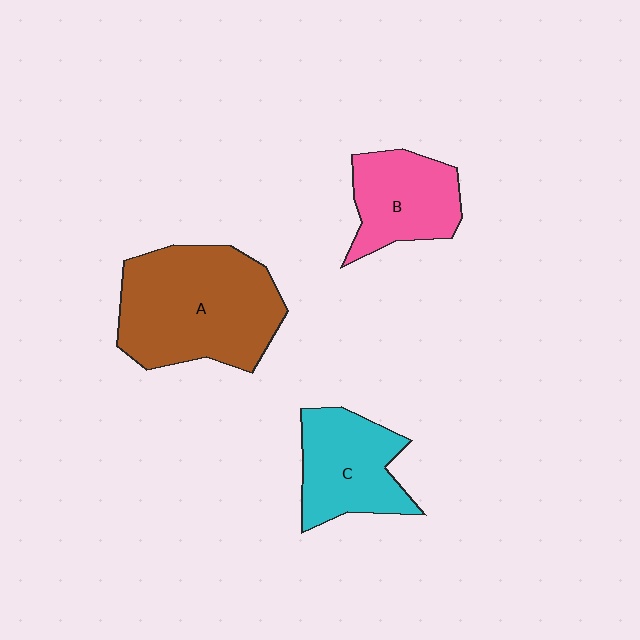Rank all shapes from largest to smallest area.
From largest to smallest: A (brown), C (cyan), B (pink).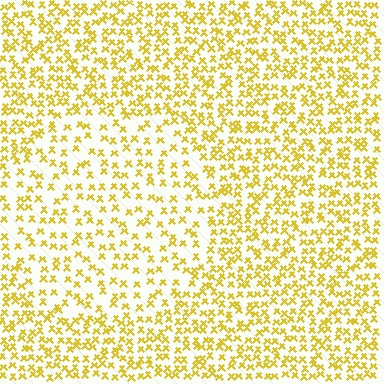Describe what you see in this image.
The image contains small yellow elements arranged at two different densities. A circle-shaped region is visible where the elements are less densely packed than the surrounding area.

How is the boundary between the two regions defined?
The boundary is defined by a change in element density (approximately 1.8x ratio). All elements are the same color, size, and shape.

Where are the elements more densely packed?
The elements are more densely packed outside the circle boundary.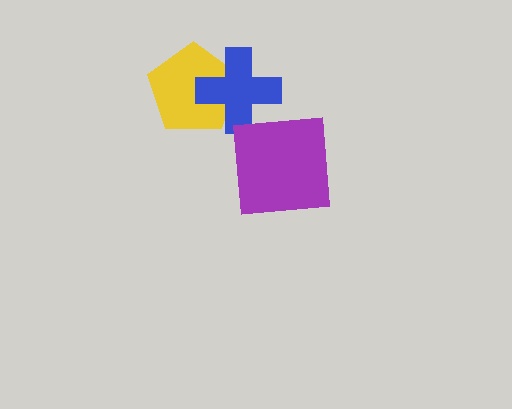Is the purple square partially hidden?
No, no other shape covers it.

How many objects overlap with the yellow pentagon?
1 object overlaps with the yellow pentagon.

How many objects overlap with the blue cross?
1 object overlaps with the blue cross.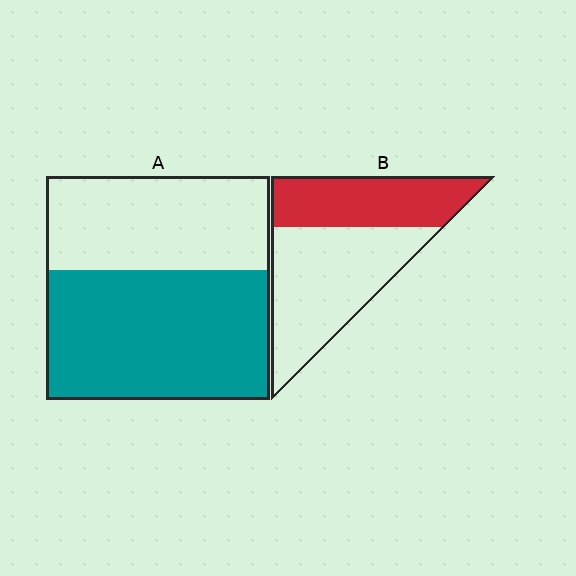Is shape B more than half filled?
No.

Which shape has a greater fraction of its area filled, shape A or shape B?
Shape A.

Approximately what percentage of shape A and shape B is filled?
A is approximately 60% and B is approximately 40%.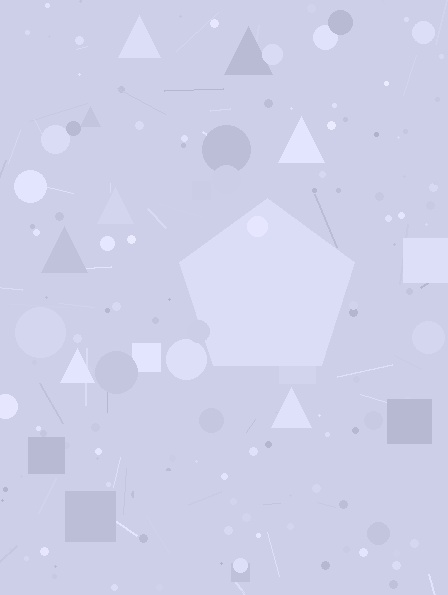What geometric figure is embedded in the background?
A pentagon is embedded in the background.